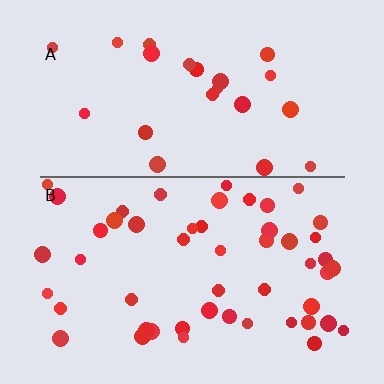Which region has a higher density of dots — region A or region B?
B (the bottom).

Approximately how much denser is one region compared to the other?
Approximately 2.1× — region B over region A.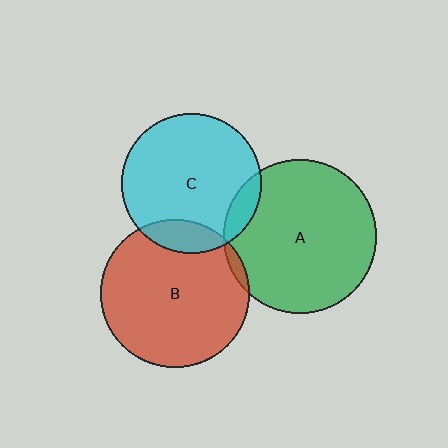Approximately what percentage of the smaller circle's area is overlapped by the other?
Approximately 15%.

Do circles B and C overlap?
Yes.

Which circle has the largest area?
Circle A (green).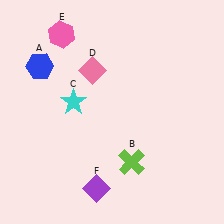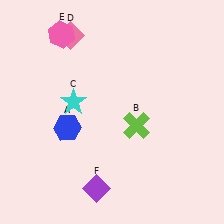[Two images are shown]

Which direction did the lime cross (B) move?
The lime cross (B) moved up.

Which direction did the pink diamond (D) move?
The pink diamond (D) moved up.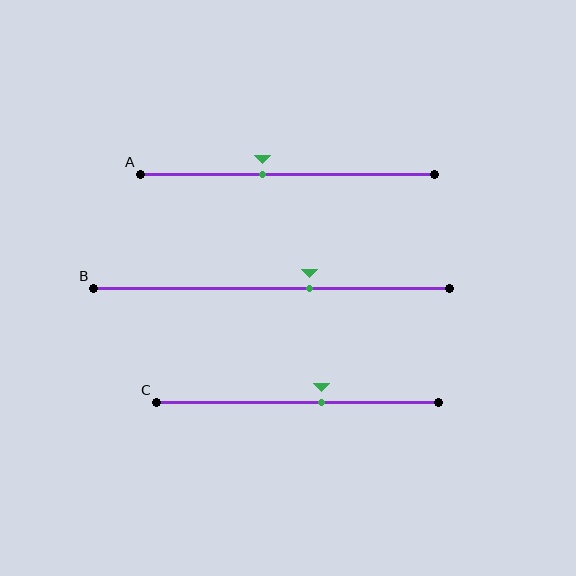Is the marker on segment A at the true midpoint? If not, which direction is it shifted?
No, the marker on segment A is shifted to the left by about 8% of the segment length.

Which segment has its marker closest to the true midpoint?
Segment A has its marker closest to the true midpoint.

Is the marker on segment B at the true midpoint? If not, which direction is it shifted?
No, the marker on segment B is shifted to the right by about 11% of the segment length.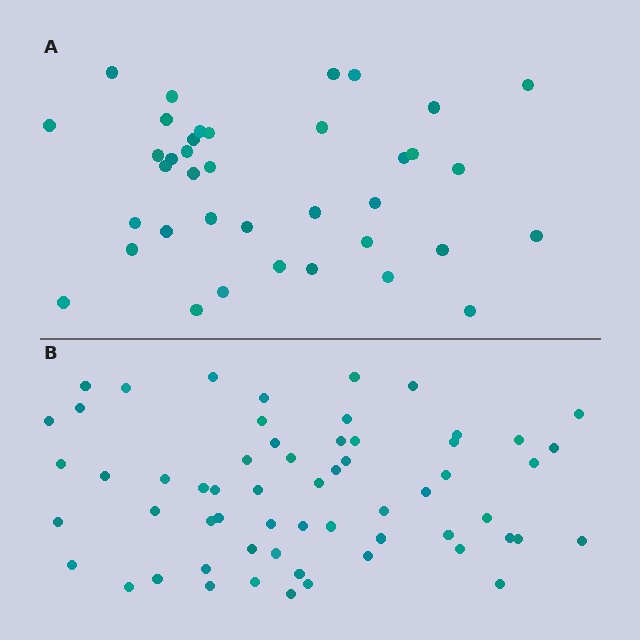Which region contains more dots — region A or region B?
Region B (the bottom region) has more dots.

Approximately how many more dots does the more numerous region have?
Region B has approximately 20 more dots than region A.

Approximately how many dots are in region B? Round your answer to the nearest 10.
About 60 dots.